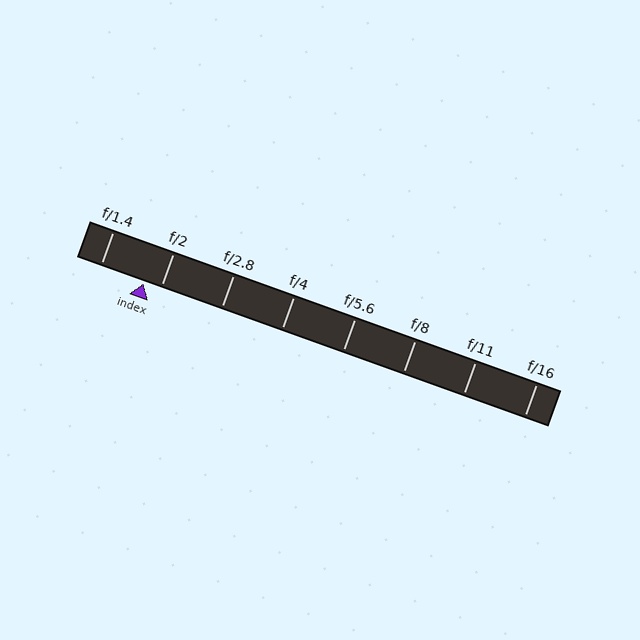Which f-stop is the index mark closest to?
The index mark is closest to f/2.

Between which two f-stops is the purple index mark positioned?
The index mark is between f/1.4 and f/2.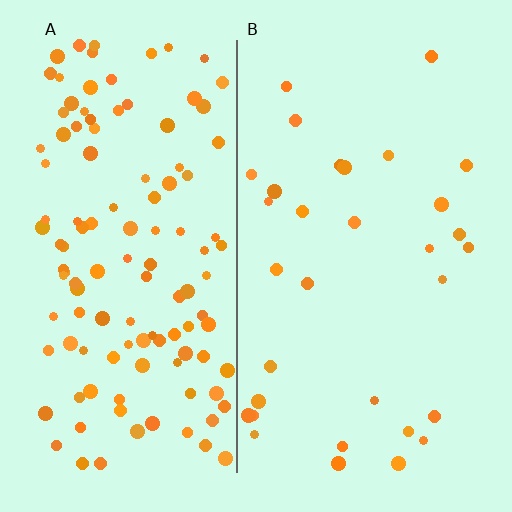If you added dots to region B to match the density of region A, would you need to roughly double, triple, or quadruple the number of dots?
Approximately quadruple.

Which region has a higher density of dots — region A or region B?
A (the left).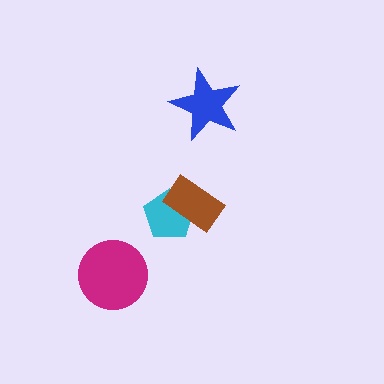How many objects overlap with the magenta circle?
0 objects overlap with the magenta circle.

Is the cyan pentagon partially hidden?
Yes, it is partially covered by another shape.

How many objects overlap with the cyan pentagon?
1 object overlaps with the cyan pentagon.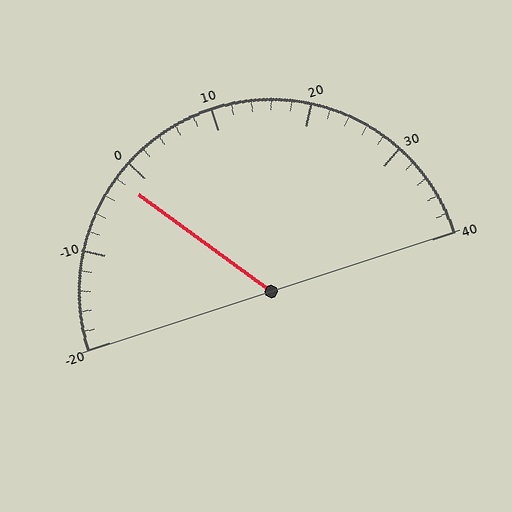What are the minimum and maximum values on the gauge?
The gauge ranges from -20 to 40.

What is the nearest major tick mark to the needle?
The nearest major tick mark is 0.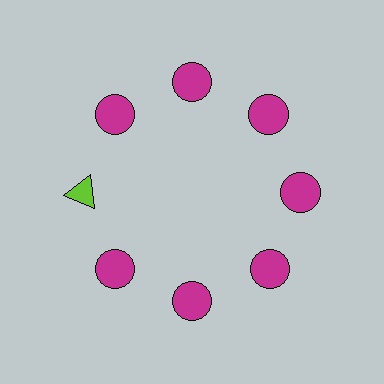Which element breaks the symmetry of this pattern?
The lime triangle at roughly the 9 o'clock position breaks the symmetry. All other shapes are magenta circles.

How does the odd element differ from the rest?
It differs in both color (lime instead of magenta) and shape (triangle instead of circle).